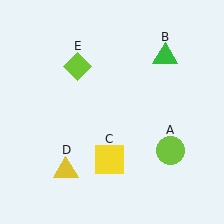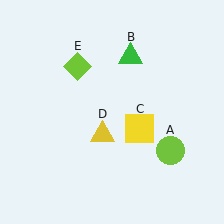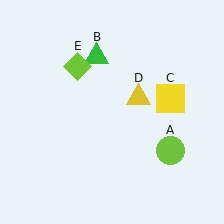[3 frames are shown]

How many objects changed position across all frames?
3 objects changed position: green triangle (object B), yellow square (object C), yellow triangle (object D).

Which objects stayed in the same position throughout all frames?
Lime circle (object A) and lime diamond (object E) remained stationary.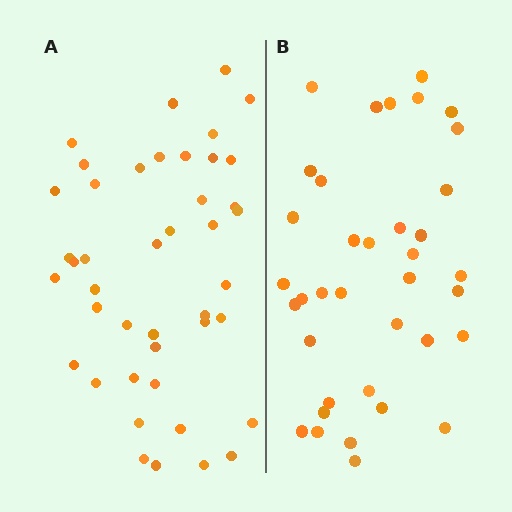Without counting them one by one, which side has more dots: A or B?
Region A (the left region) has more dots.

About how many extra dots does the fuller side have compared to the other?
Region A has about 6 more dots than region B.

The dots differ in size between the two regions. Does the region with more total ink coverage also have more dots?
No. Region B has more total ink coverage because its dots are larger, but region A actually contains more individual dots. Total area can be misleading — the number of items is what matters here.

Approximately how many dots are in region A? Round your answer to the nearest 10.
About 40 dots. (The exact count is 43, which rounds to 40.)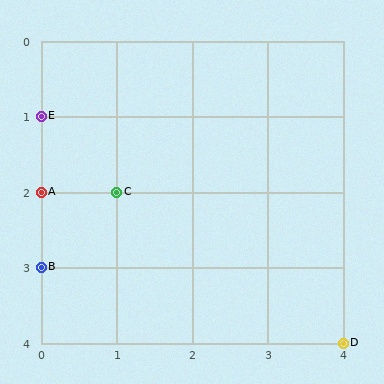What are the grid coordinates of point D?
Point D is at grid coordinates (4, 4).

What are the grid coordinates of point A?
Point A is at grid coordinates (0, 2).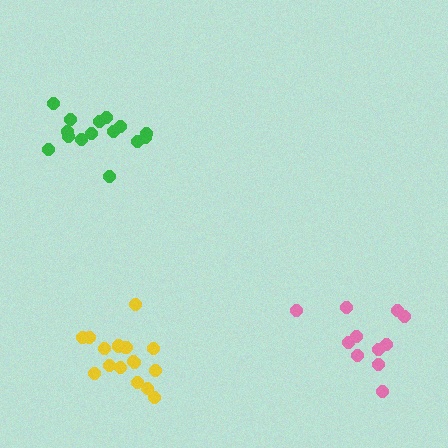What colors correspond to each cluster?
The clusters are colored: yellow, green, pink.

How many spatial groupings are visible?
There are 3 spatial groupings.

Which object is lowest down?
The yellow cluster is bottommost.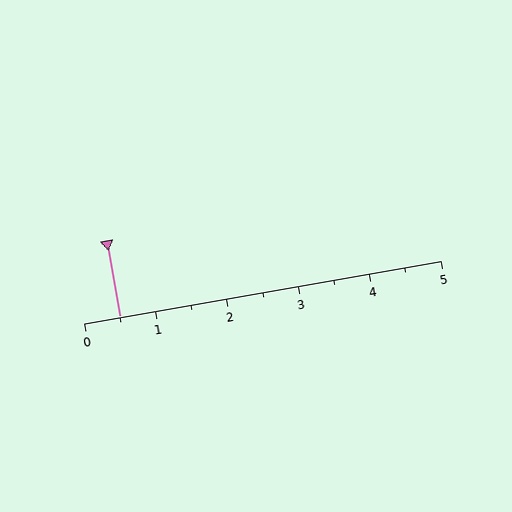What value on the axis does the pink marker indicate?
The marker indicates approximately 0.5.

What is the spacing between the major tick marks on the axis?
The major ticks are spaced 1 apart.